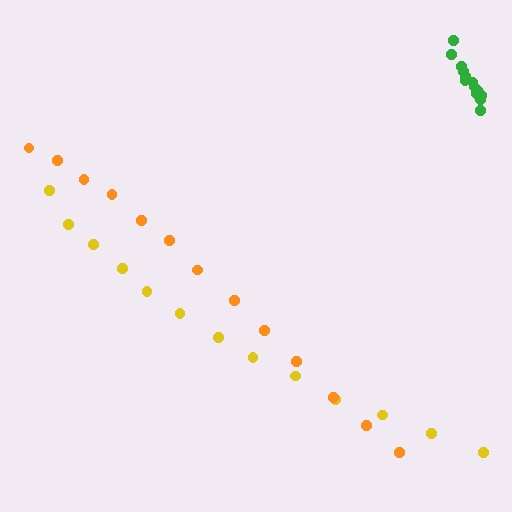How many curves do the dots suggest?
There are 3 distinct paths.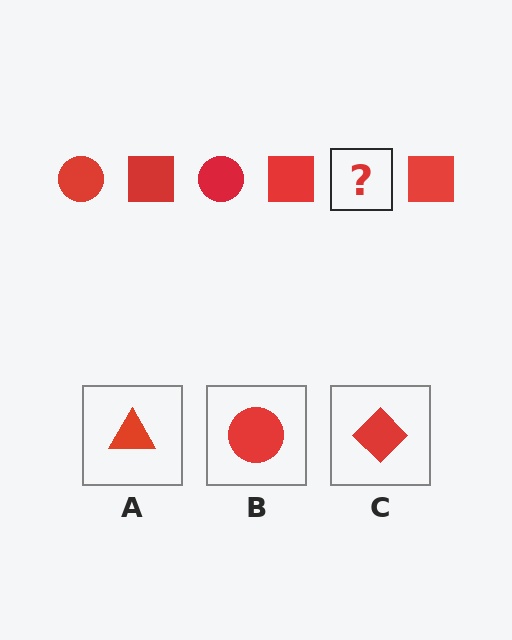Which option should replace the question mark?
Option B.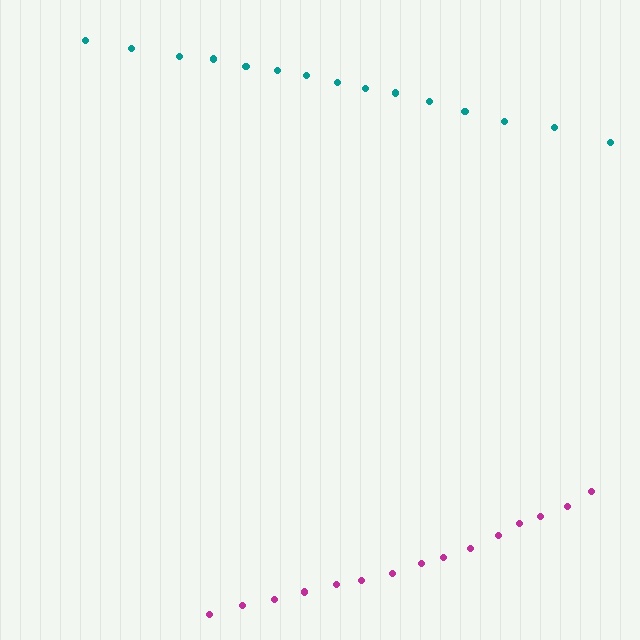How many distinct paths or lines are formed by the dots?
There are 2 distinct paths.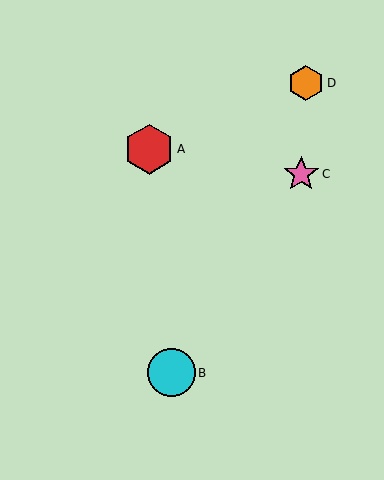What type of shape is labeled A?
Shape A is a red hexagon.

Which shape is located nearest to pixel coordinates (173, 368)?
The cyan circle (labeled B) at (171, 373) is nearest to that location.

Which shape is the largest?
The red hexagon (labeled A) is the largest.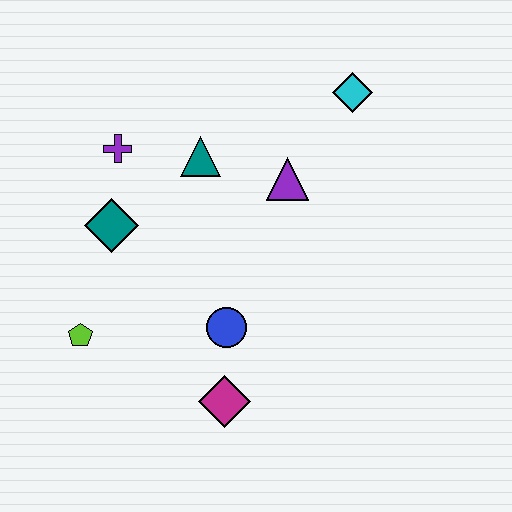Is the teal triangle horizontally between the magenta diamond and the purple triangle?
No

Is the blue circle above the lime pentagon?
Yes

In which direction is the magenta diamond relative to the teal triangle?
The magenta diamond is below the teal triangle.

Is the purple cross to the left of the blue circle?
Yes